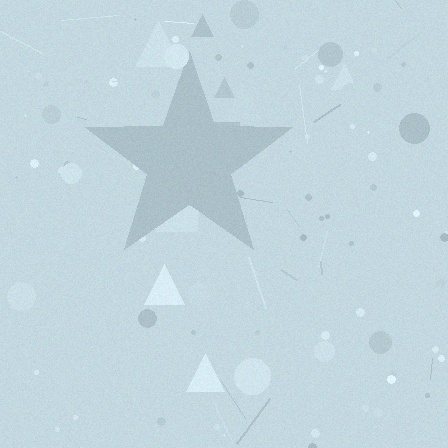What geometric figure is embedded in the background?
A star is embedded in the background.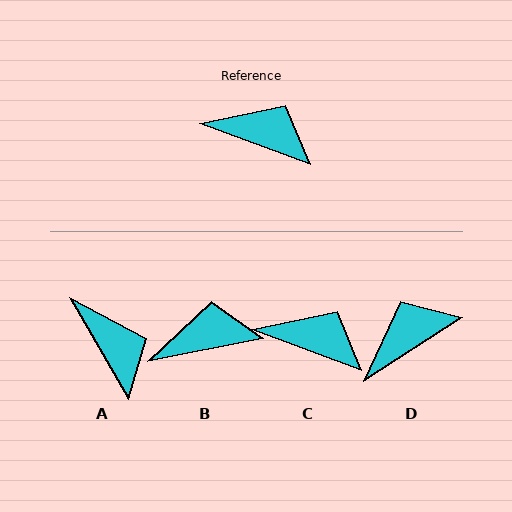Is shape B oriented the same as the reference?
No, it is off by about 31 degrees.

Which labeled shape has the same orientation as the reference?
C.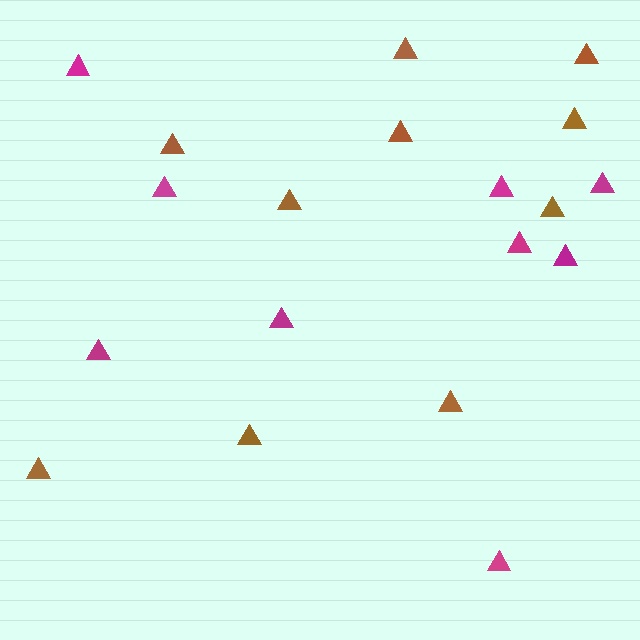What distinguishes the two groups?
There are 2 groups: one group of brown triangles (10) and one group of magenta triangles (9).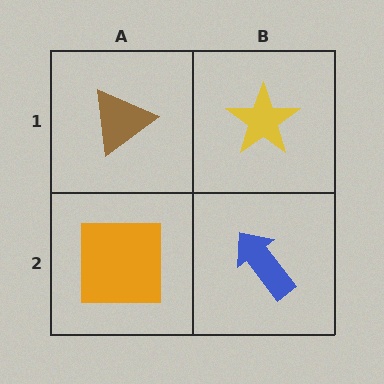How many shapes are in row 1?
2 shapes.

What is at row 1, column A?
A brown triangle.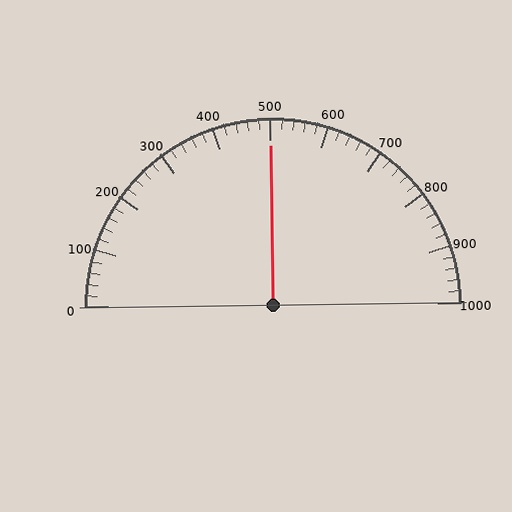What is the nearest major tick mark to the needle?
The nearest major tick mark is 500.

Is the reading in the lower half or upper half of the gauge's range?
The reading is in the upper half of the range (0 to 1000).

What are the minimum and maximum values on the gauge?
The gauge ranges from 0 to 1000.